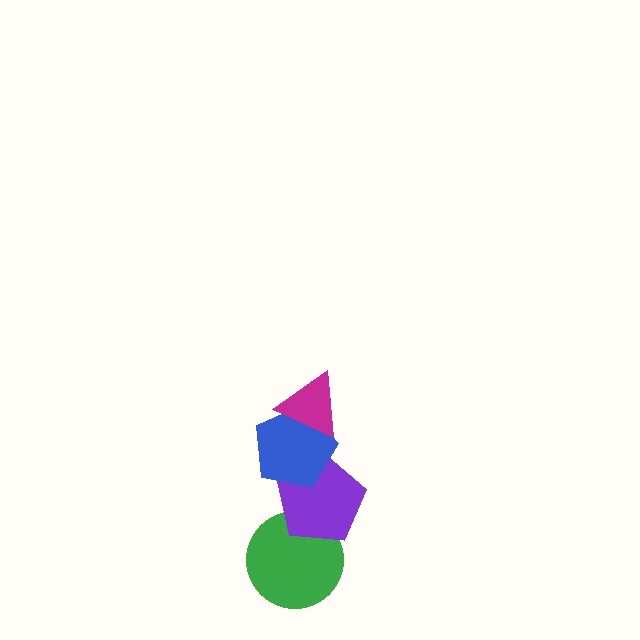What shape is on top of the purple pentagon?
The blue pentagon is on top of the purple pentagon.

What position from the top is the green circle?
The green circle is 4th from the top.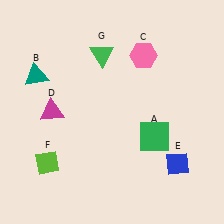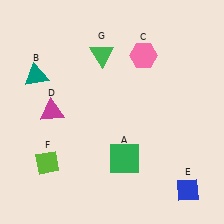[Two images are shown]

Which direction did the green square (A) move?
The green square (A) moved left.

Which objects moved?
The objects that moved are: the green square (A), the blue diamond (E).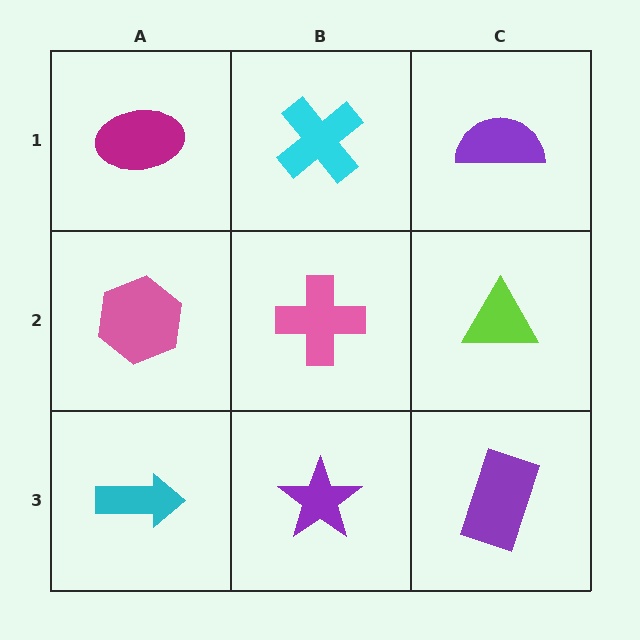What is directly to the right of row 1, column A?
A cyan cross.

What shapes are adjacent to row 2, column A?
A magenta ellipse (row 1, column A), a cyan arrow (row 3, column A), a pink cross (row 2, column B).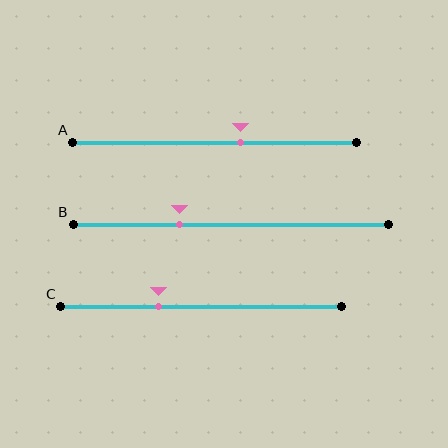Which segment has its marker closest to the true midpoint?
Segment A has its marker closest to the true midpoint.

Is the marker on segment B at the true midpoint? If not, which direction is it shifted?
No, the marker on segment B is shifted to the left by about 16% of the segment length.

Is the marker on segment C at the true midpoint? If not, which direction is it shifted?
No, the marker on segment C is shifted to the left by about 15% of the segment length.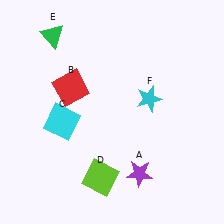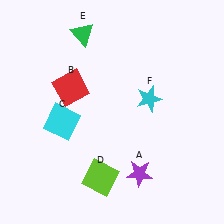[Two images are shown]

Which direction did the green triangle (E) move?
The green triangle (E) moved right.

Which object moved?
The green triangle (E) moved right.